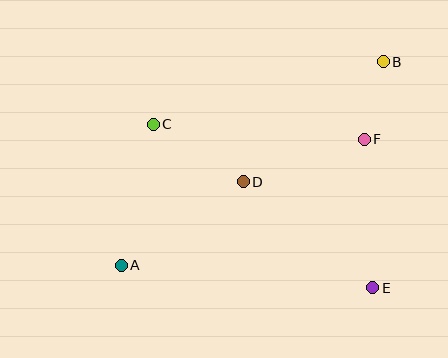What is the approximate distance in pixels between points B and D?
The distance between B and D is approximately 185 pixels.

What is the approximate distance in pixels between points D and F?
The distance between D and F is approximately 128 pixels.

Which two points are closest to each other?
Points B and F are closest to each other.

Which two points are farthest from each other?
Points A and B are farthest from each other.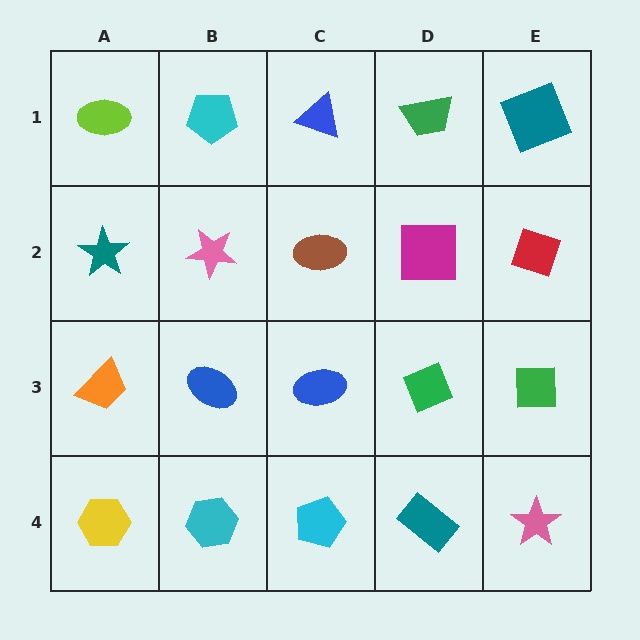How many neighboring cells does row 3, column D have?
4.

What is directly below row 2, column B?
A blue ellipse.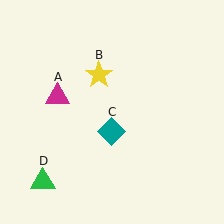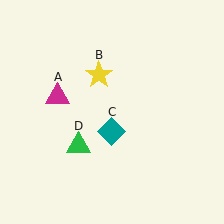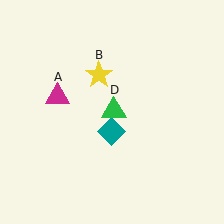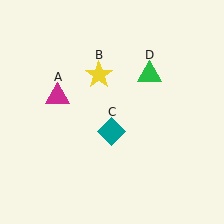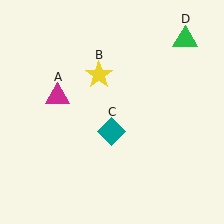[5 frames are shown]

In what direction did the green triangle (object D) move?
The green triangle (object D) moved up and to the right.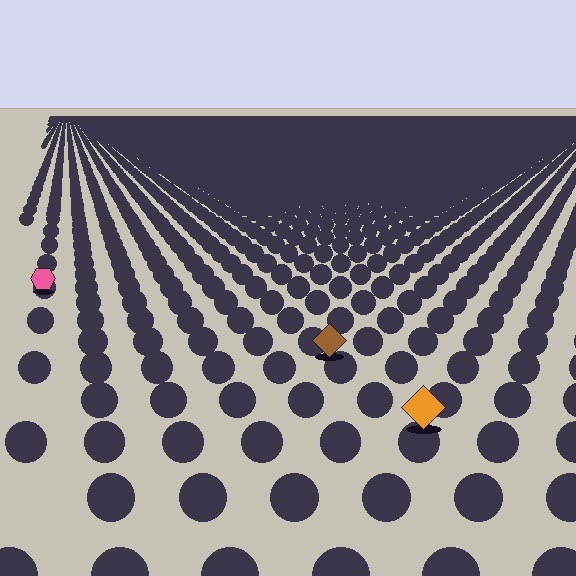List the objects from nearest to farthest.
From nearest to farthest: the orange diamond, the brown diamond, the pink hexagon.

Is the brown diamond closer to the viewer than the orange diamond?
No. The orange diamond is closer — you can tell from the texture gradient: the ground texture is coarser near it.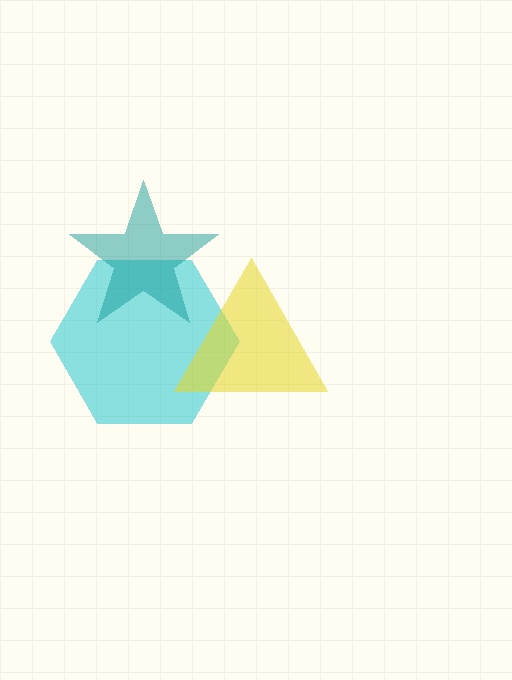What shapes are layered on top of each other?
The layered shapes are: a cyan hexagon, a teal star, a yellow triangle.